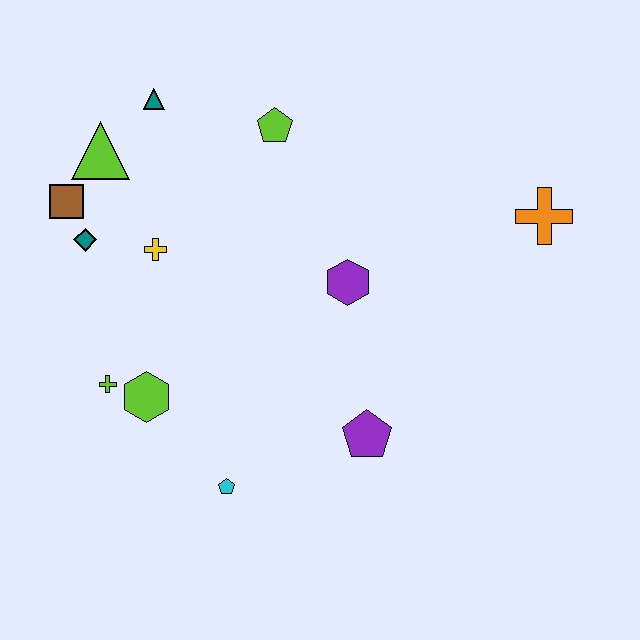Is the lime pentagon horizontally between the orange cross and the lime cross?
Yes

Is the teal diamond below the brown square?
Yes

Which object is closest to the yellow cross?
The teal diamond is closest to the yellow cross.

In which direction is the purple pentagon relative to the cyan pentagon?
The purple pentagon is to the right of the cyan pentagon.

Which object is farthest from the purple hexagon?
The brown square is farthest from the purple hexagon.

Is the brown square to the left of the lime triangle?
Yes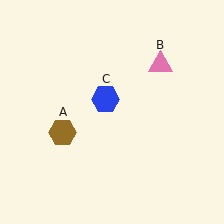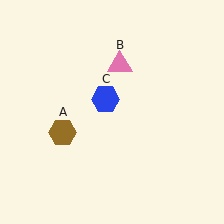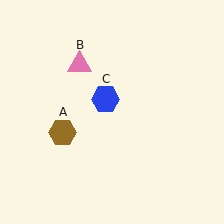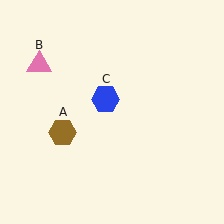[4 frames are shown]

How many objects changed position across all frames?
1 object changed position: pink triangle (object B).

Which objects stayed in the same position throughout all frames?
Brown hexagon (object A) and blue hexagon (object C) remained stationary.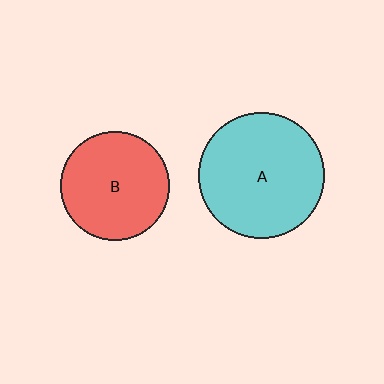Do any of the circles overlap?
No, none of the circles overlap.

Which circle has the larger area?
Circle A (cyan).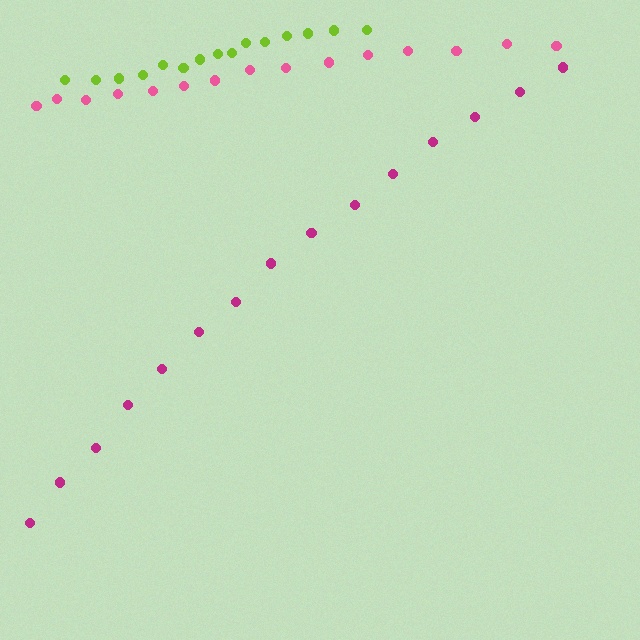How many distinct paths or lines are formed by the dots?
There are 3 distinct paths.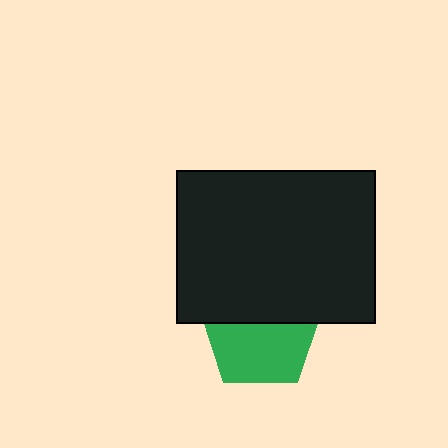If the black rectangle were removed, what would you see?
You would see the complete green pentagon.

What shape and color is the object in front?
The object in front is a black rectangle.